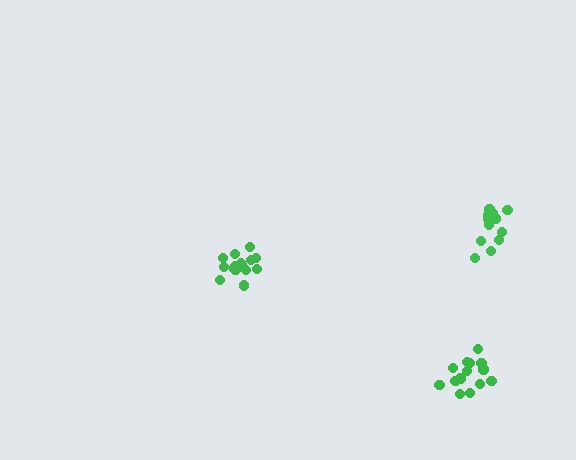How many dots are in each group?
Group 1: 15 dots, Group 2: 14 dots, Group 3: 12 dots (41 total).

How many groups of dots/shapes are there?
There are 3 groups.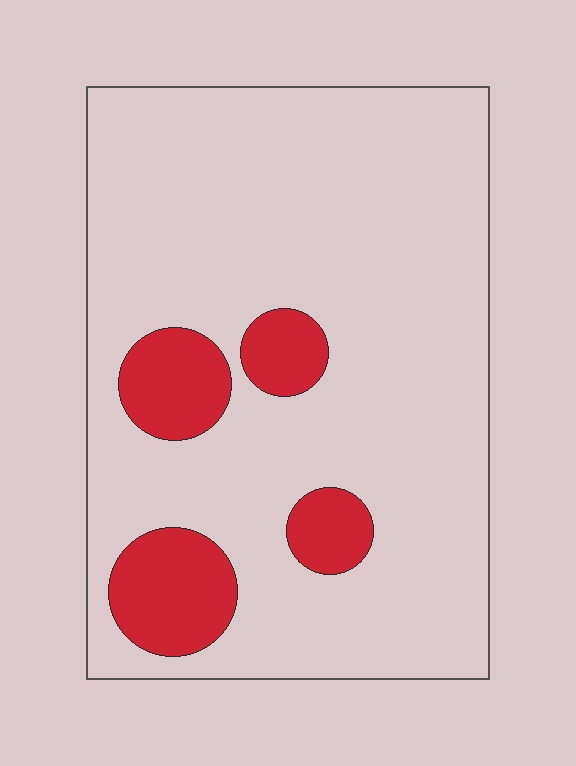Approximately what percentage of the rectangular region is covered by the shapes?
Approximately 15%.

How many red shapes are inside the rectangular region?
4.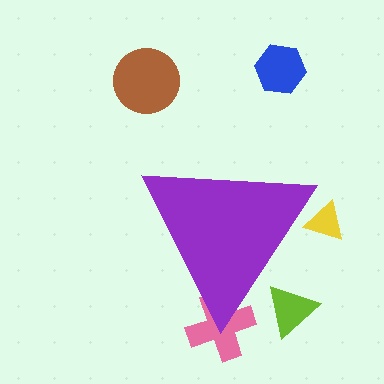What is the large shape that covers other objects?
A purple triangle.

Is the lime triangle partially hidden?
Yes, the lime triangle is partially hidden behind the purple triangle.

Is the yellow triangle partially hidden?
Yes, the yellow triangle is partially hidden behind the purple triangle.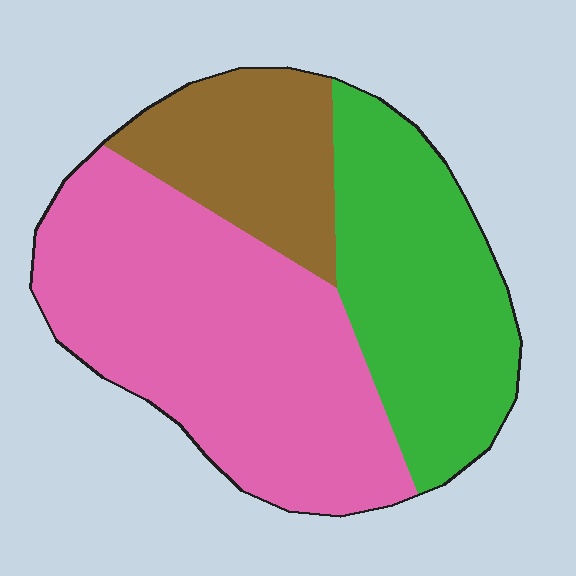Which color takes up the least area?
Brown, at roughly 20%.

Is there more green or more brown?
Green.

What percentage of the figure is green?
Green takes up about one third (1/3) of the figure.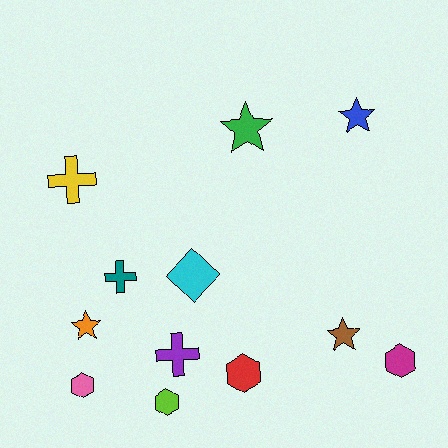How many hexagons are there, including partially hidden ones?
There are 4 hexagons.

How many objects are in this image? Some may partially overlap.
There are 12 objects.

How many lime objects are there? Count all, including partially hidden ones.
There is 1 lime object.